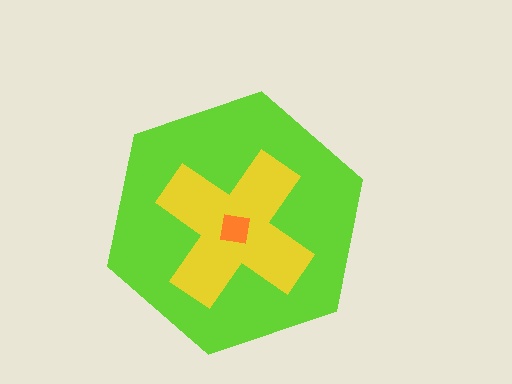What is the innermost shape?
The orange square.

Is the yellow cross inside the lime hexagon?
Yes.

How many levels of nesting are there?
3.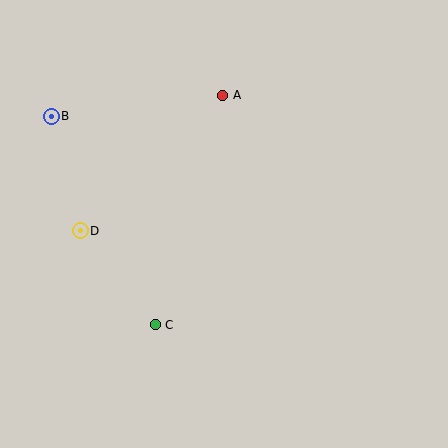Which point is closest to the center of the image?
Point C at (155, 325) is closest to the center.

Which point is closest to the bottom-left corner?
Point C is closest to the bottom-left corner.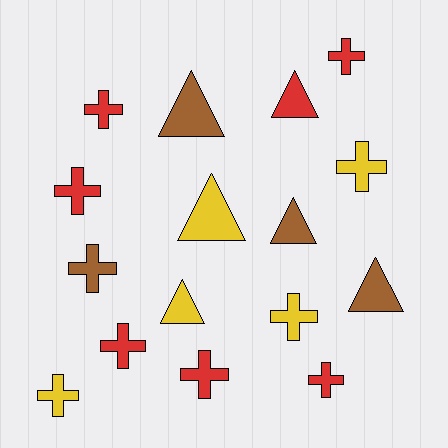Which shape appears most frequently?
Cross, with 10 objects.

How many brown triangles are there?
There are 3 brown triangles.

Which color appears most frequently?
Red, with 7 objects.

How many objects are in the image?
There are 16 objects.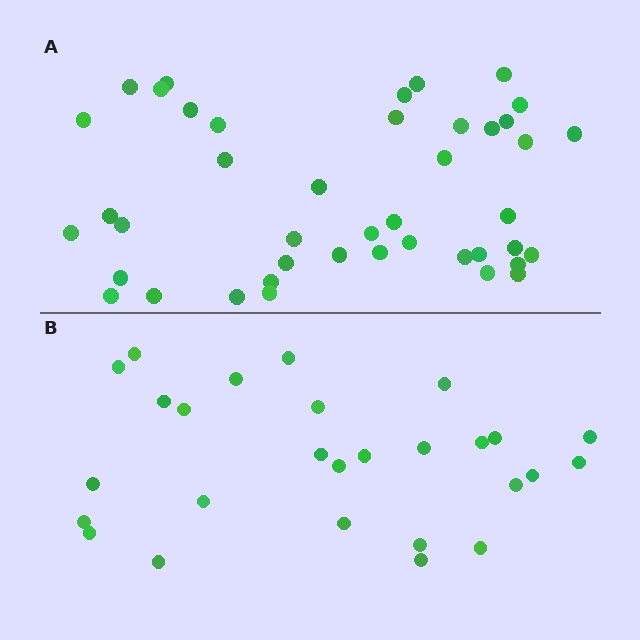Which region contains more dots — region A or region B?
Region A (the top region) has more dots.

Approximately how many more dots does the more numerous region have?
Region A has approximately 15 more dots than region B.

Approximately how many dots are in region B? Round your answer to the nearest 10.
About 30 dots. (The exact count is 27, which rounds to 30.)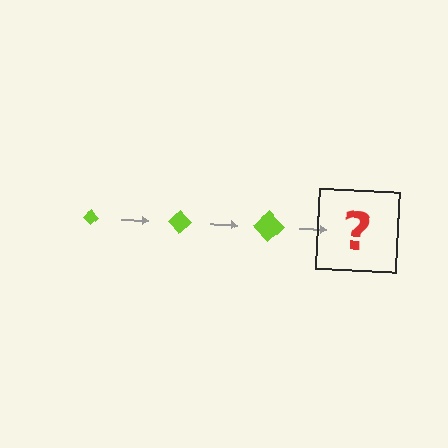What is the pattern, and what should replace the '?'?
The pattern is that the diamond gets progressively larger each step. The '?' should be a lime diamond, larger than the previous one.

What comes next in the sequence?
The next element should be a lime diamond, larger than the previous one.